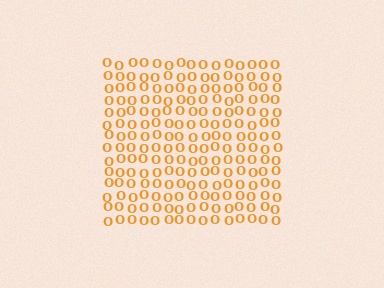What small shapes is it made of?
It is made of small letter O's.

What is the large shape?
The large shape is a square.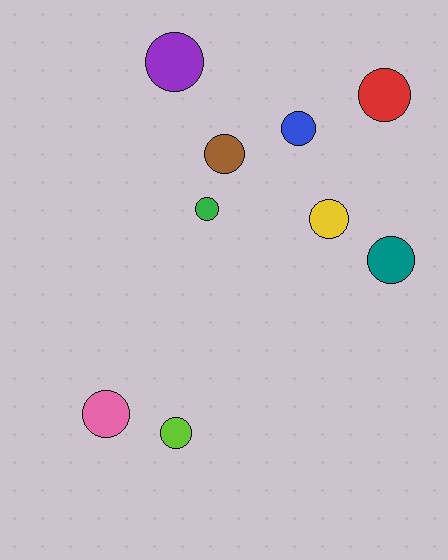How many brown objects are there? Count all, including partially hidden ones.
There is 1 brown object.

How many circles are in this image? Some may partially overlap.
There are 9 circles.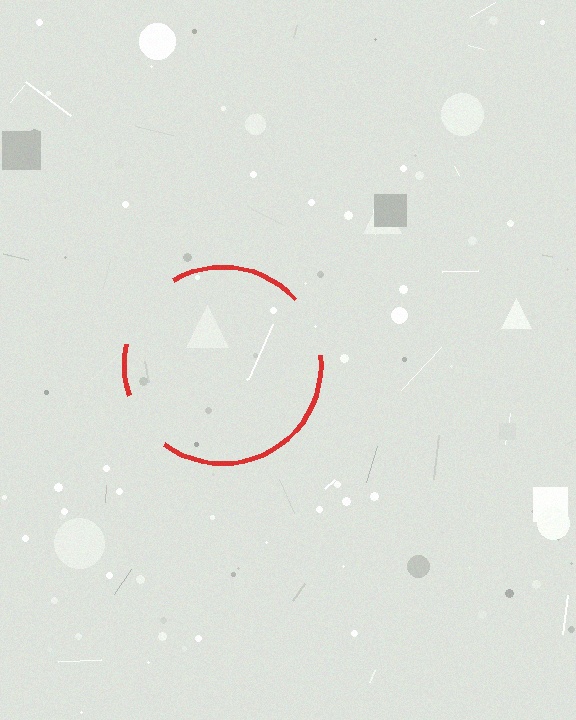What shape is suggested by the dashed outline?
The dashed outline suggests a circle.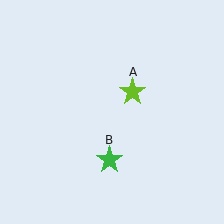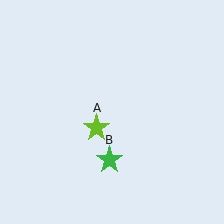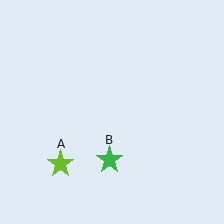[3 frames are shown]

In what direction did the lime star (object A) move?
The lime star (object A) moved down and to the left.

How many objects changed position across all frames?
1 object changed position: lime star (object A).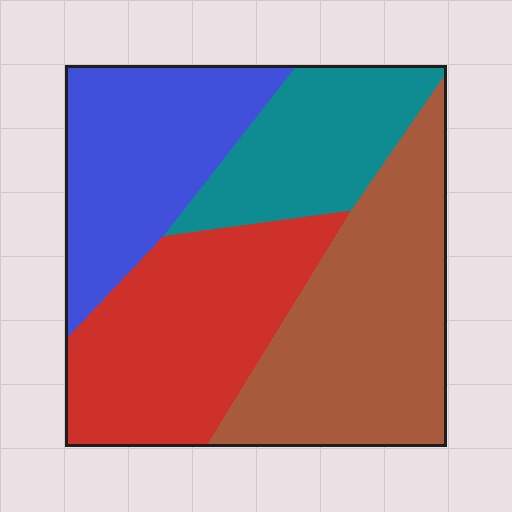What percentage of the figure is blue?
Blue takes up less than a quarter of the figure.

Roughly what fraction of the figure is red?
Red covers roughly 30% of the figure.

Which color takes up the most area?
Brown, at roughly 30%.